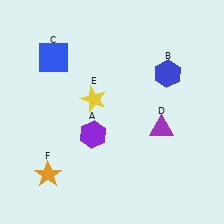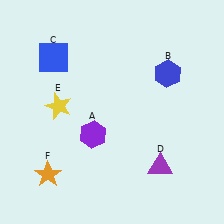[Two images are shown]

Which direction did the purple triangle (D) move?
The purple triangle (D) moved down.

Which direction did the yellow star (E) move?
The yellow star (E) moved left.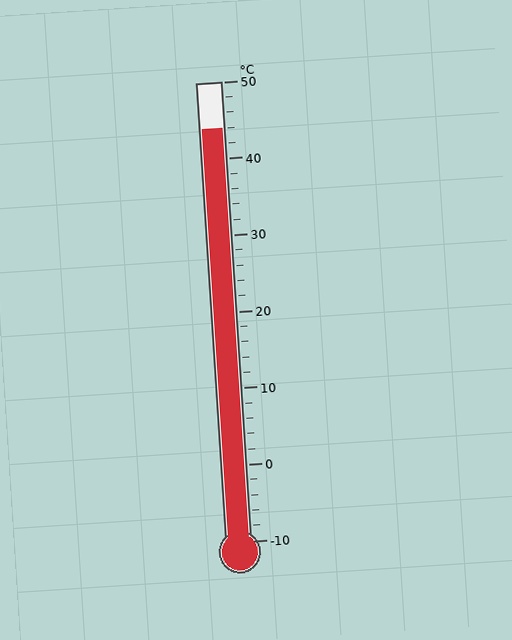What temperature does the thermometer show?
The thermometer shows approximately 44°C.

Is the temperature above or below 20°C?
The temperature is above 20°C.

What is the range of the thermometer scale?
The thermometer scale ranges from -10°C to 50°C.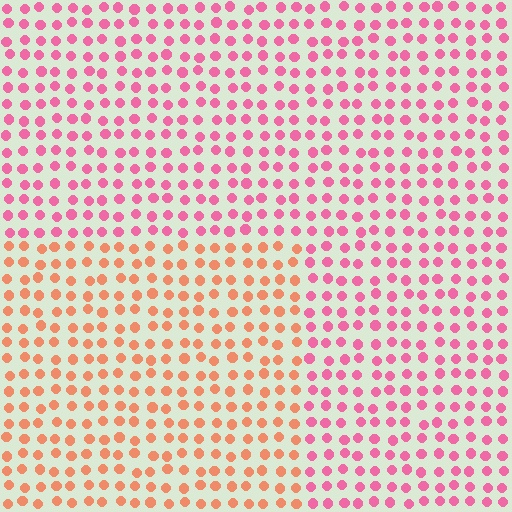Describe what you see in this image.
The image is filled with small pink elements in a uniform arrangement. A rectangle-shaped region is visible where the elements are tinted to a slightly different hue, forming a subtle color boundary.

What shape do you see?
I see a rectangle.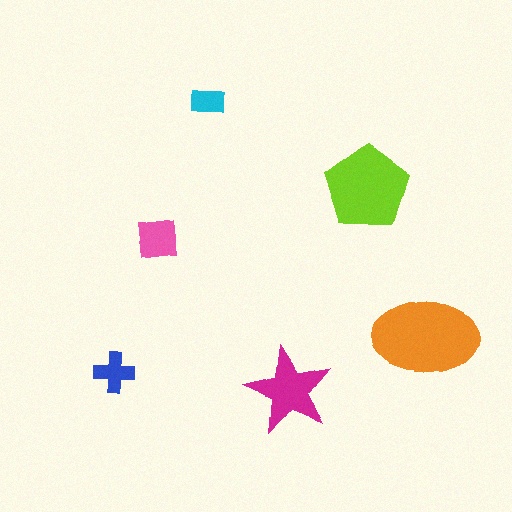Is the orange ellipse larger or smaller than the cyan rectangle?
Larger.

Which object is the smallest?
The cyan rectangle.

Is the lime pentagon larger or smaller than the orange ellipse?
Smaller.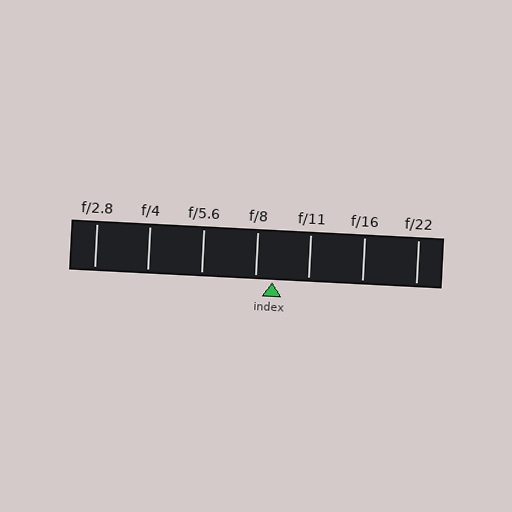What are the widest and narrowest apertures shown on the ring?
The widest aperture shown is f/2.8 and the narrowest is f/22.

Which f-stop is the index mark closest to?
The index mark is closest to f/8.